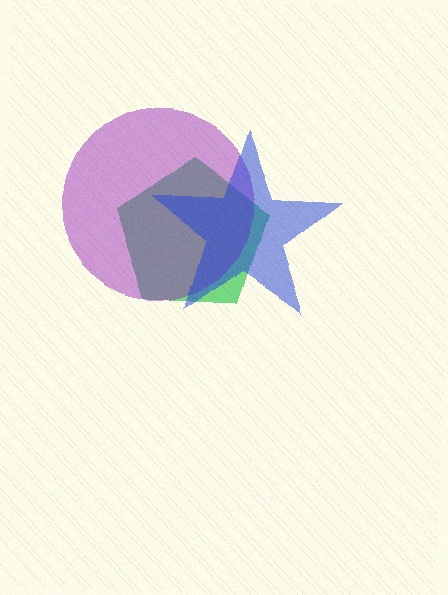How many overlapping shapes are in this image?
There are 3 overlapping shapes in the image.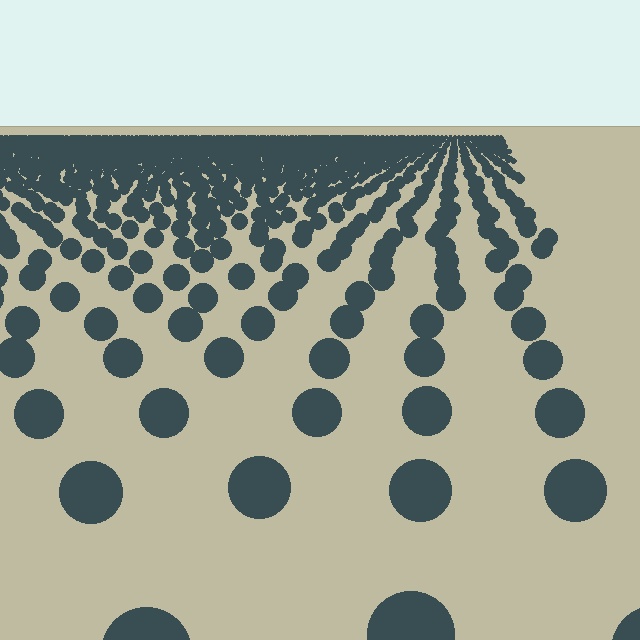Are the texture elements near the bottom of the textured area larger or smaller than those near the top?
Larger. Near the bottom, elements are closer to the viewer and appear at a bigger on-screen size.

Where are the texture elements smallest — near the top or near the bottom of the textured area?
Near the top.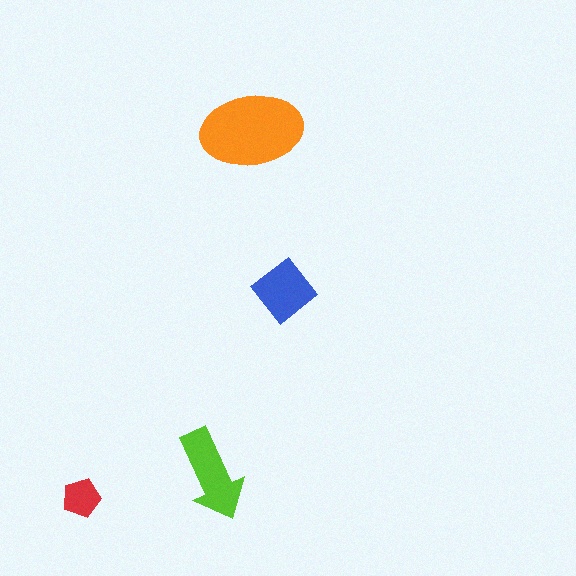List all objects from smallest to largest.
The red pentagon, the blue diamond, the lime arrow, the orange ellipse.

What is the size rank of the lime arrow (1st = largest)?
2nd.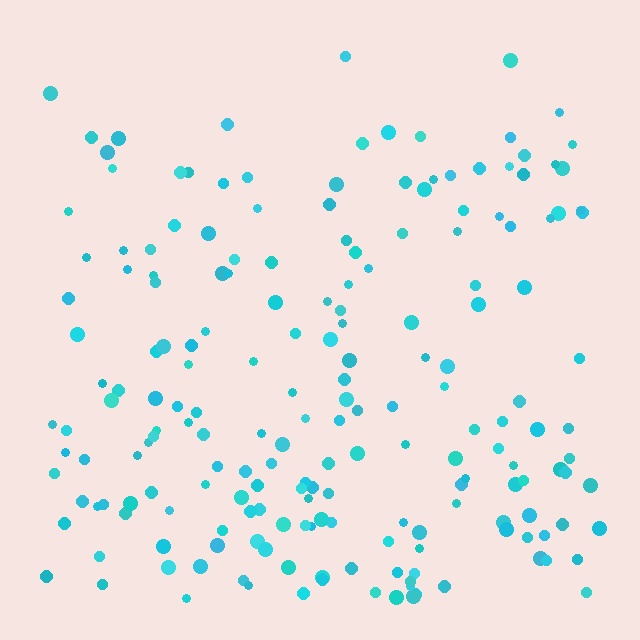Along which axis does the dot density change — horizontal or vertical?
Vertical.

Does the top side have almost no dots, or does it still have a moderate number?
Still a moderate number, just noticeably fewer than the bottom.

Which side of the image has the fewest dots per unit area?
The top.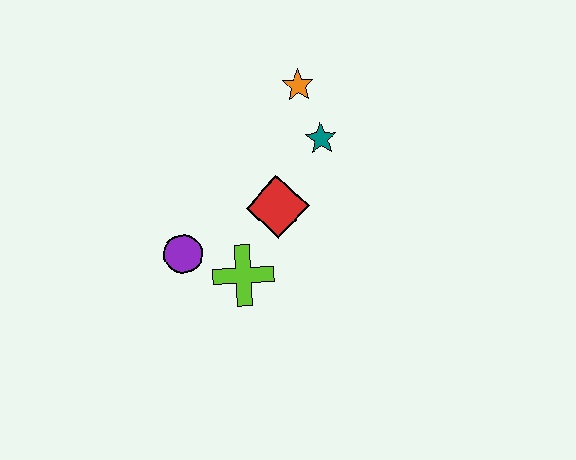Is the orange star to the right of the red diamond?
Yes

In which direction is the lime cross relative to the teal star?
The lime cross is below the teal star.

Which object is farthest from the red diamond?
The orange star is farthest from the red diamond.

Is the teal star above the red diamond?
Yes